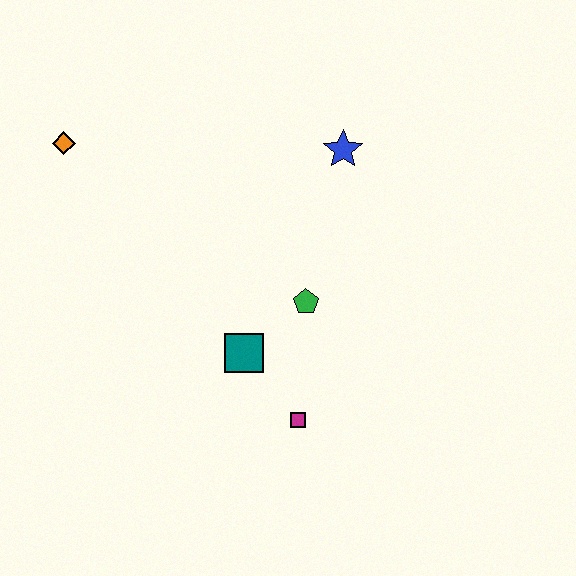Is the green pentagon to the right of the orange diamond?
Yes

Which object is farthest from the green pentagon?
The orange diamond is farthest from the green pentagon.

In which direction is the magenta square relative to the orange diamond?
The magenta square is below the orange diamond.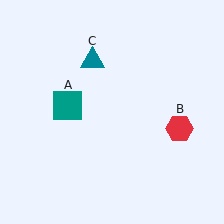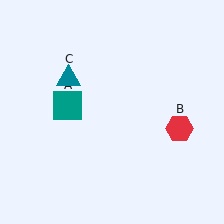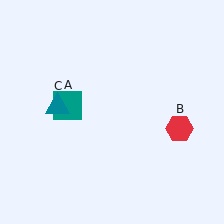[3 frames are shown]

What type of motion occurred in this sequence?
The teal triangle (object C) rotated counterclockwise around the center of the scene.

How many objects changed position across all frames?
1 object changed position: teal triangle (object C).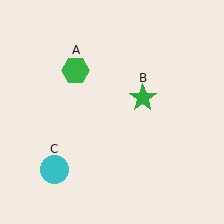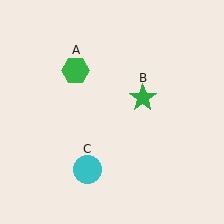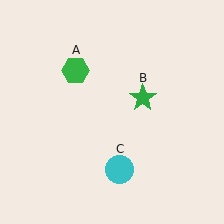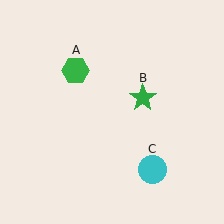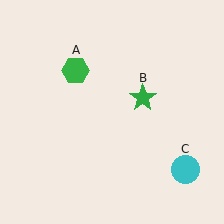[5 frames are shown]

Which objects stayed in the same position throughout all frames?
Green hexagon (object A) and green star (object B) remained stationary.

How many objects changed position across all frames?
1 object changed position: cyan circle (object C).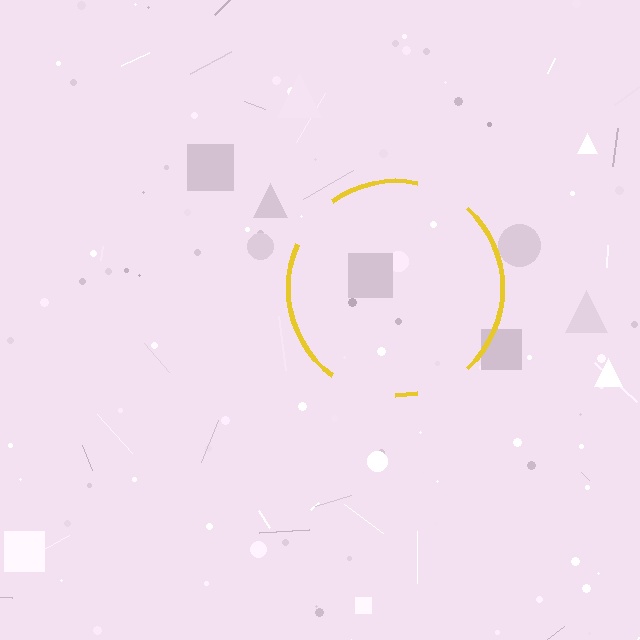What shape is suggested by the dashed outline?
The dashed outline suggests a circle.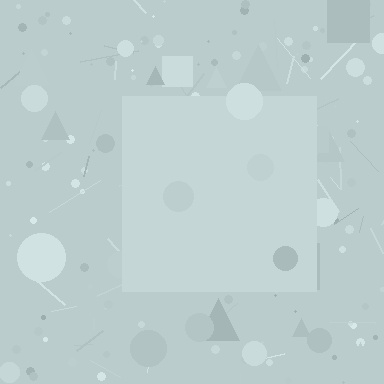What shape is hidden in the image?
A square is hidden in the image.